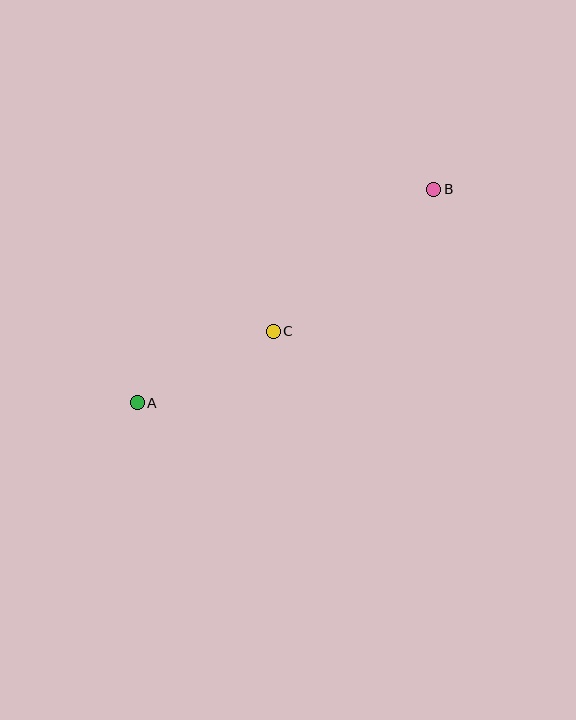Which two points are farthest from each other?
Points A and B are farthest from each other.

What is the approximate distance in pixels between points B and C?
The distance between B and C is approximately 214 pixels.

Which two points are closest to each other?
Points A and C are closest to each other.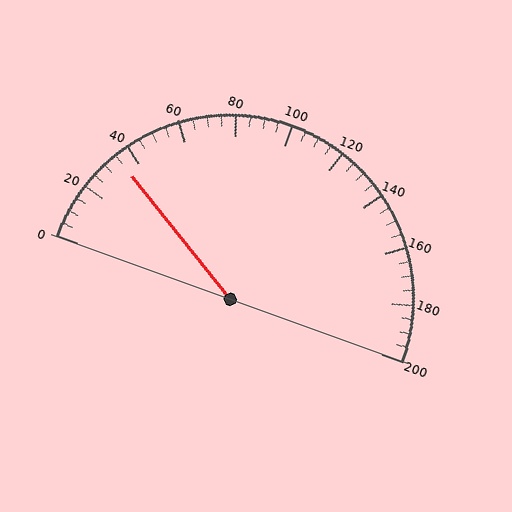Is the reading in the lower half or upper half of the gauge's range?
The reading is in the lower half of the range (0 to 200).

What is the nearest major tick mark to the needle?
The nearest major tick mark is 40.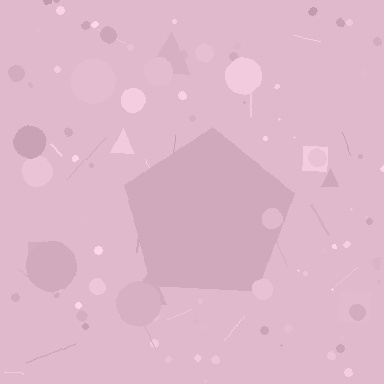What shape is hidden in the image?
A pentagon is hidden in the image.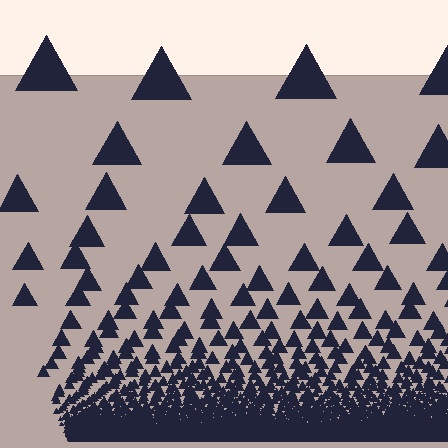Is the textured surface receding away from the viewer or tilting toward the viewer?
The surface appears to tilt toward the viewer. Texture elements get larger and sparser toward the top.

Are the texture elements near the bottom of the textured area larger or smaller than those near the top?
Smaller. The gradient is inverted — elements near the bottom are smaller and denser.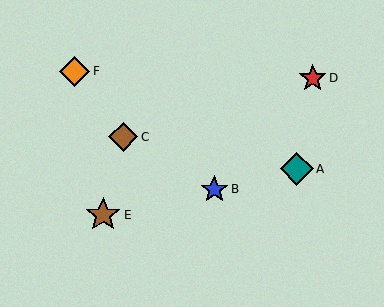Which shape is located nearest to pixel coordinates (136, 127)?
The brown diamond (labeled C) at (123, 137) is nearest to that location.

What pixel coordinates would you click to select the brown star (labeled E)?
Click at (103, 215) to select the brown star E.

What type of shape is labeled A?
Shape A is a teal diamond.